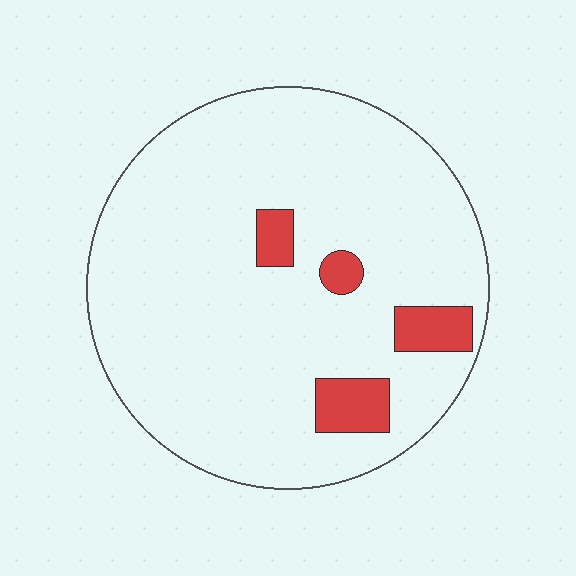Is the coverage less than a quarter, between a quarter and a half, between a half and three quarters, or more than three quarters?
Less than a quarter.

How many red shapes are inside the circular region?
4.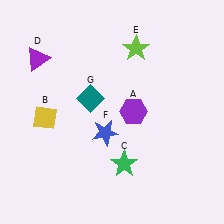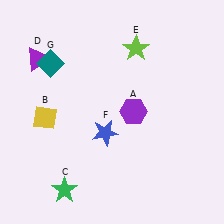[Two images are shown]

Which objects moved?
The objects that moved are: the green star (C), the teal diamond (G).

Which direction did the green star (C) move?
The green star (C) moved left.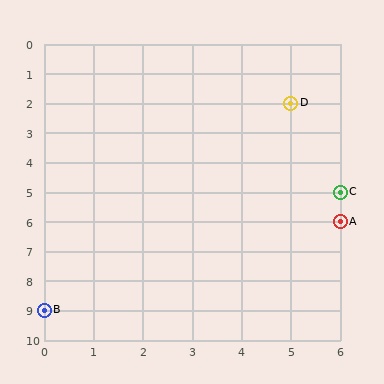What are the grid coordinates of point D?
Point D is at grid coordinates (5, 2).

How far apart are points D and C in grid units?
Points D and C are 1 column and 3 rows apart (about 3.2 grid units diagonally).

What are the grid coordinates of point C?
Point C is at grid coordinates (6, 5).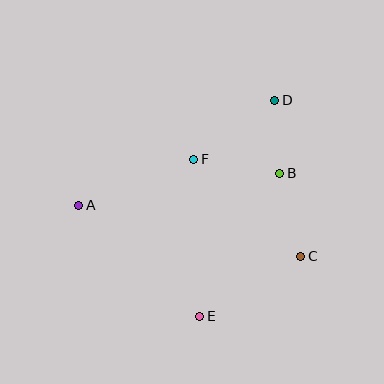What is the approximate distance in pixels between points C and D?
The distance between C and D is approximately 158 pixels.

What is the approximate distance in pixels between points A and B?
The distance between A and B is approximately 203 pixels.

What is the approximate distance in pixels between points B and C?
The distance between B and C is approximately 86 pixels.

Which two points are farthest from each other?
Points D and E are farthest from each other.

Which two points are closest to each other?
Points B and D are closest to each other.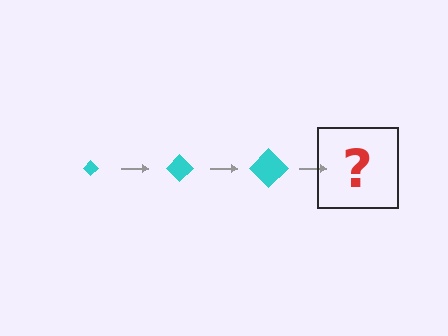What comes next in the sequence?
The next element should be a cyan diamond, larger than the previous one.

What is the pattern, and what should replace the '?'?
The pattern is that the diamond gets progressively larger each step. The '?' should be a cyan diamond, larger than the previous one.